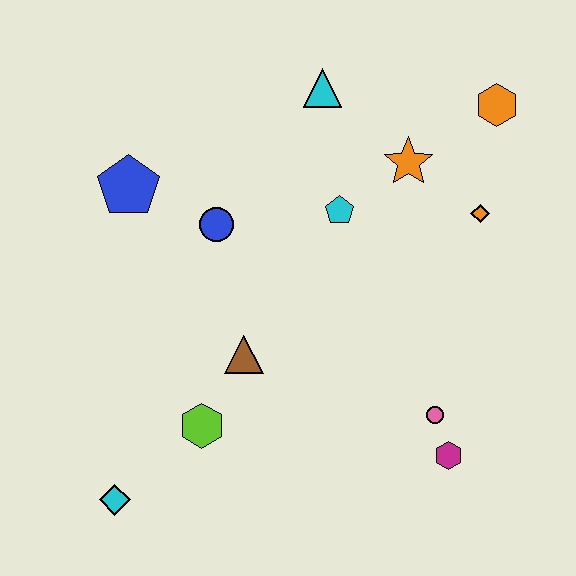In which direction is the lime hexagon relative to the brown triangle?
The lime hexagon is below the brown triangle.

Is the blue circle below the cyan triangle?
Yes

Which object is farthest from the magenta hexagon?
The blue pentagon is farthest from the magenta hexagon.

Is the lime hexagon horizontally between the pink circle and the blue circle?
No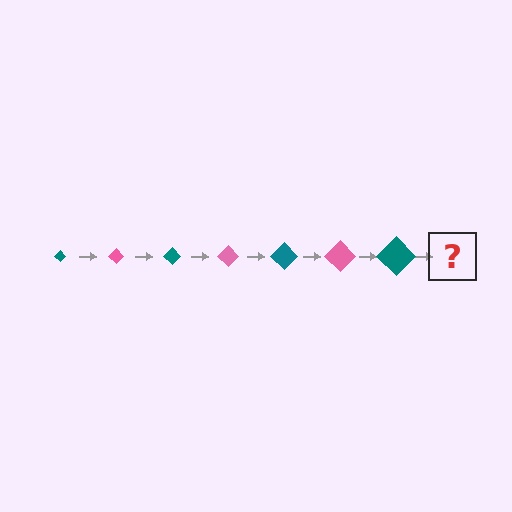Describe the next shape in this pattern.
It should be a pink diamond, larger than the previous one.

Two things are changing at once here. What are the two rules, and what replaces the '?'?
The two rules are that the diamond grows larger each step and the color cycles through teal and pink. The '?' should be a pink diamond, larger than the previous one.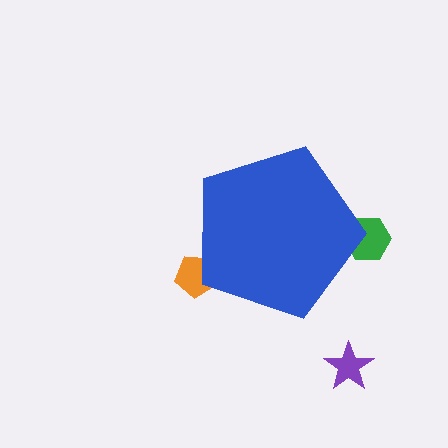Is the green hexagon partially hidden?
Yes, the green hexagon is partially hidden behind the blue pentagon.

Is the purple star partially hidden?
No, the purple star is fully visible.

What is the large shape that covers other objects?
A blue pentagon.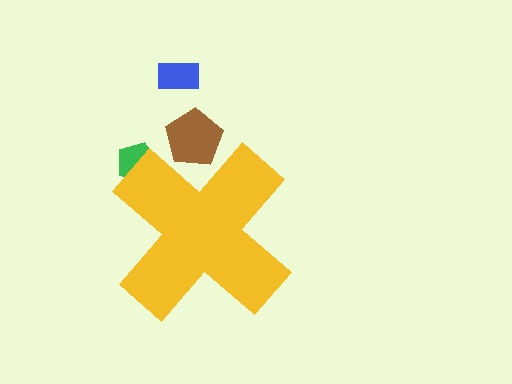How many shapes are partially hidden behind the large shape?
2 shapes are partially hidden.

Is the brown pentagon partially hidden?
Yes, the brown pentagon is partially hidden behind the yellow cross.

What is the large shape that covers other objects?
A yellow cross.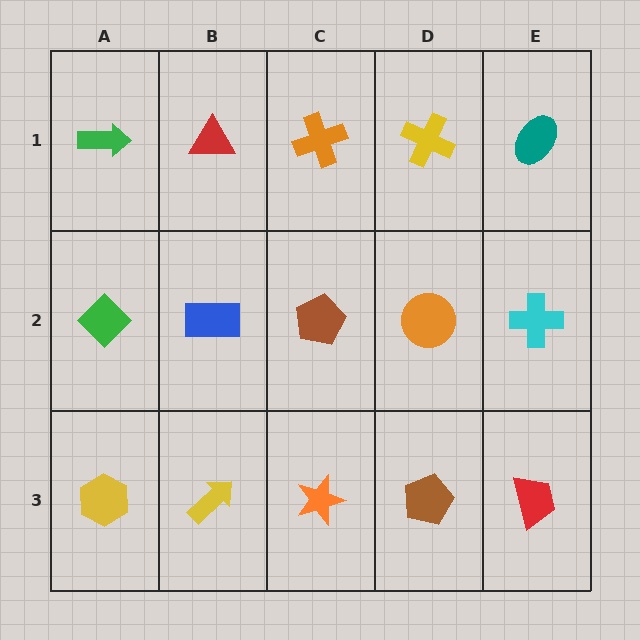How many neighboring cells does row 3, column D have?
3.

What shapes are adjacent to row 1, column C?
A brown pentagon (row 2, column C), a red triangle (row 1, column B), a yellow cross (row 1, column D).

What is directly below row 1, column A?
A green diamond.